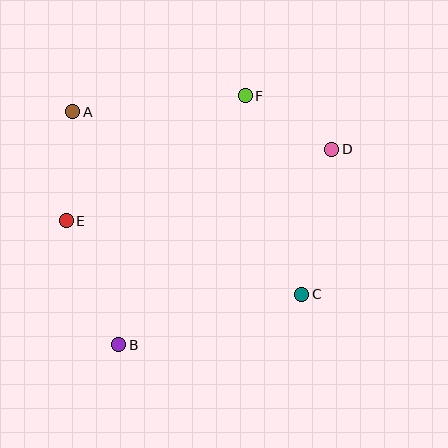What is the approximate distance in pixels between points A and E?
The distance between A and E is approximately 109 pixels.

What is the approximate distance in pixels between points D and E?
The distance between D and E is approximately 275 pixels.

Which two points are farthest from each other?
Points A and C are farthest from each other.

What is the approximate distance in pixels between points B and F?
The distance between B and F is approximately 279 pixels.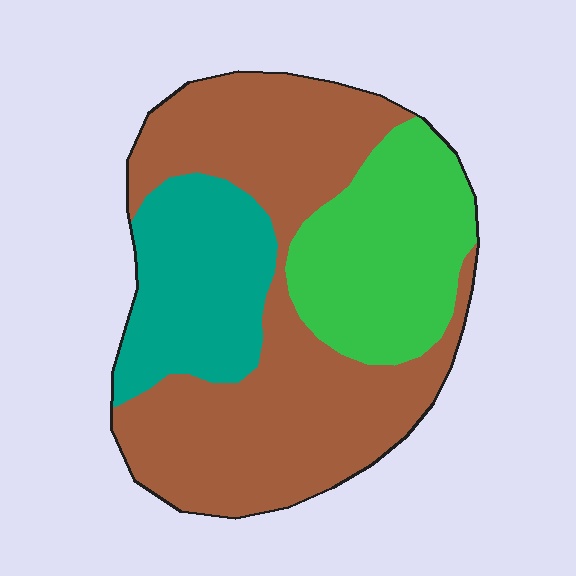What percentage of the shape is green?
Green takes up about one quarter (1/4) of the shape.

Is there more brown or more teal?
Brown.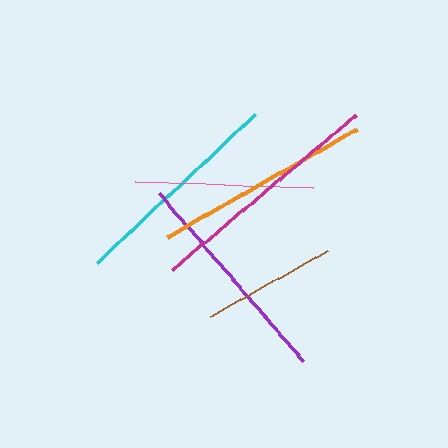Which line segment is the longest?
The magenta line is the longest at approximately 241 pixels.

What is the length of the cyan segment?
The cyan segment is approximately 217 pixels long.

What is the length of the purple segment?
The purple segment is approximately 221 pixels long.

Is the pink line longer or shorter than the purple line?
The purple line is longer than the pink line.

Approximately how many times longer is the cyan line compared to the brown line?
The cyan line is approximately 1.6 times the length of the brown line.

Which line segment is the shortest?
The brown line is the shortest at approximately 135 pixels.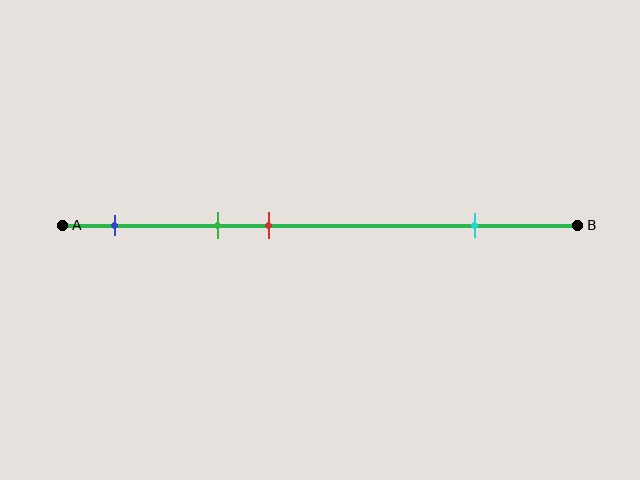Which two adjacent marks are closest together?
The green and red marks are the closest adjacent pair.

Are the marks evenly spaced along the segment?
No, the marks are not evenly spaced.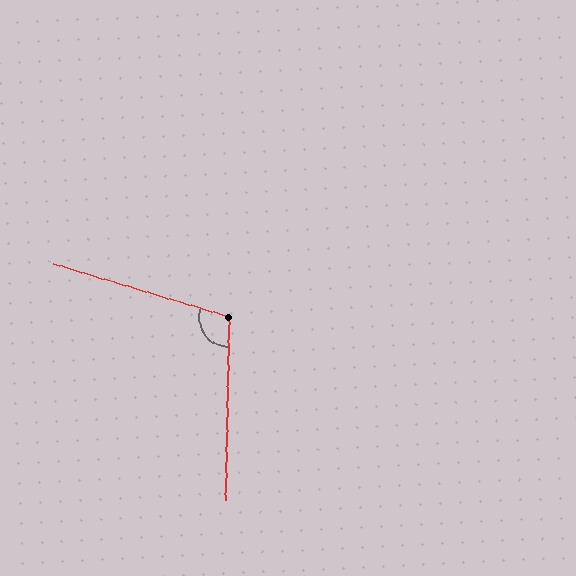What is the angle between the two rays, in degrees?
Approximately 106 degrees.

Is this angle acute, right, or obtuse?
It is obtuse.